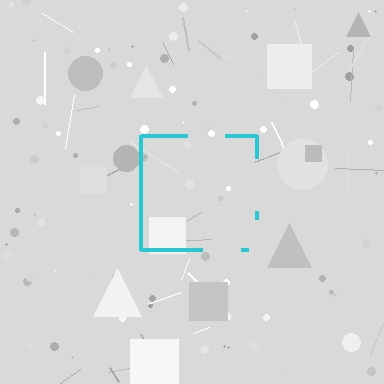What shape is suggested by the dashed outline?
The dashed outline suggests a square.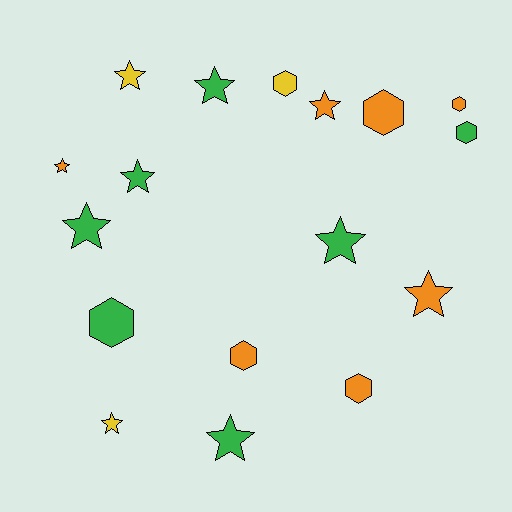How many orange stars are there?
There are 3 orange stars.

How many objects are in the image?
There are 17 objects.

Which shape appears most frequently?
Star, with 10 objects.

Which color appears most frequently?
Orange, with 7 objects.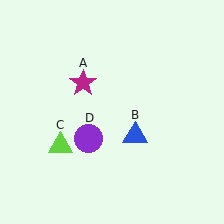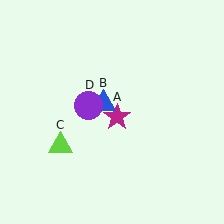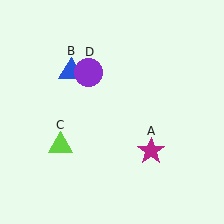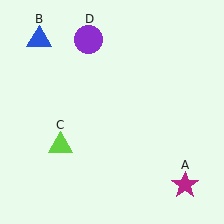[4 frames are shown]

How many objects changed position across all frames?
3 objects changed position: magenta star (object A), blue triangle (object B), purple circle (object D).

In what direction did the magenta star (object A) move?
The magenta star (object A) moved down and to the right.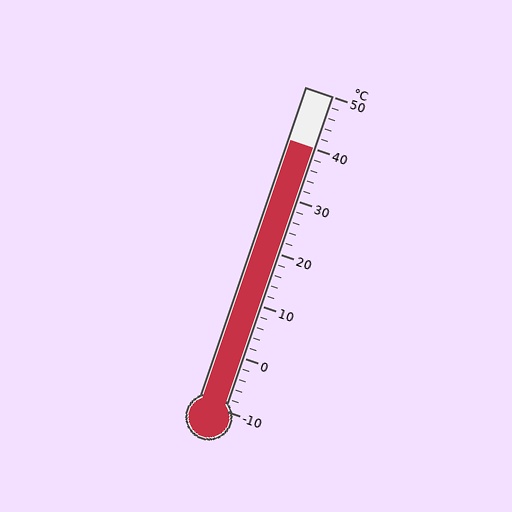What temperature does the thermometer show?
The thermometer shows approximately 40°C.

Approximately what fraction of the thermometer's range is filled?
The thermometer is filled to approximately 85% of its range.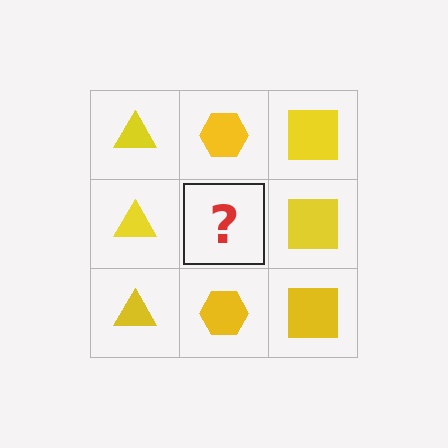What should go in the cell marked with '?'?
The missing cell should contain a yellow hexagon.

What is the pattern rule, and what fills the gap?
The rule is that each column has a consistent shape. The gap should be filled with a yellow hexagon.